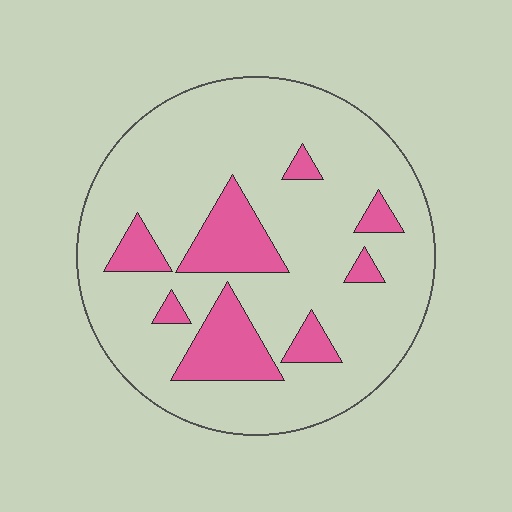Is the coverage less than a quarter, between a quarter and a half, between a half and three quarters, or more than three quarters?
Less than a quarter.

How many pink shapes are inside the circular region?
8.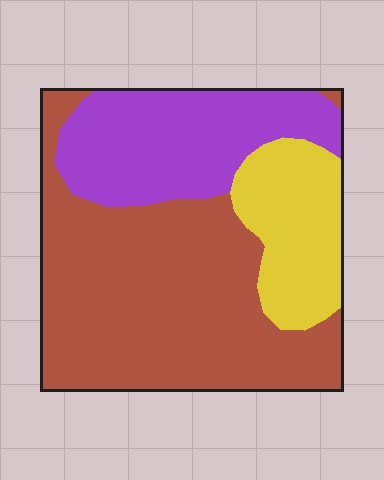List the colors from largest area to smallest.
From largest to smallest: brown, purple, yellow.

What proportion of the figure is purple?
Purple takes up between a quarter and a half of the figure.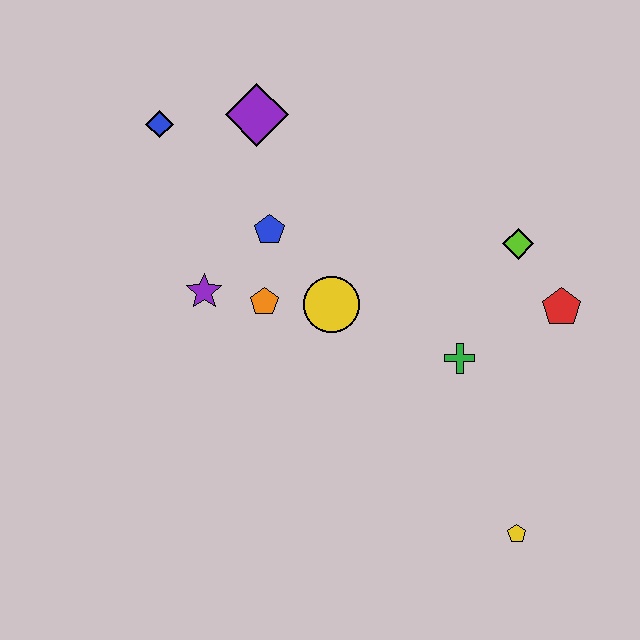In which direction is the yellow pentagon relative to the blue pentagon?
The yellow pentagon is below the blue pentagon.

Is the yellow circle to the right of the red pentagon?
No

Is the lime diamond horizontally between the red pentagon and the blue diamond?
Yes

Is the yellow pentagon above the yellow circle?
No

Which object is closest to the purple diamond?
The blue diamond is closest to the purple diamond.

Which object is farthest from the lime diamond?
The blue diamond is farthest from the lime diamond.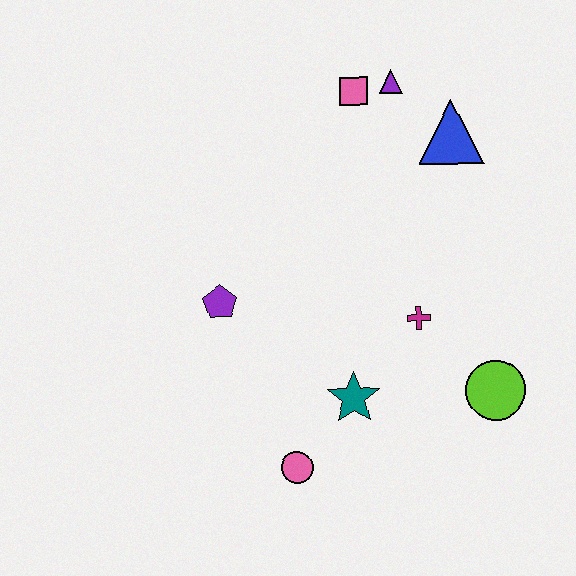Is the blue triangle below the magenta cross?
No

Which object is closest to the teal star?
The pink circle is closest to the teal star.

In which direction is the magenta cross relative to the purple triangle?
The magenta cross is below the purple triangle.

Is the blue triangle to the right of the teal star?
Yes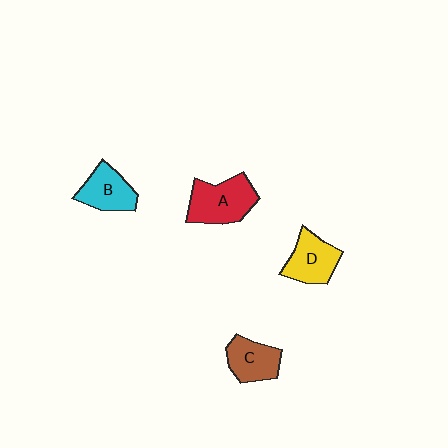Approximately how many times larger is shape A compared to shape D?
Approximately 1.3 times.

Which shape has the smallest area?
Shape C (brown).